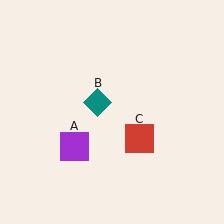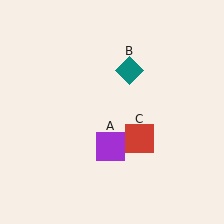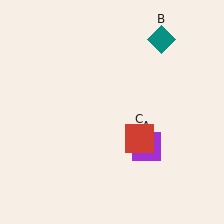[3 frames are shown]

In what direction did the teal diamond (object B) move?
The teal diamond (object B) moved up and to the right.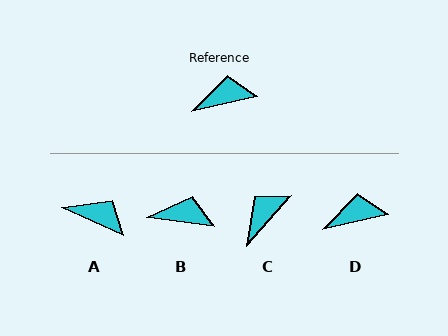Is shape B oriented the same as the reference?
No, it is off by about 21 degrees.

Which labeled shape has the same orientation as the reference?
D.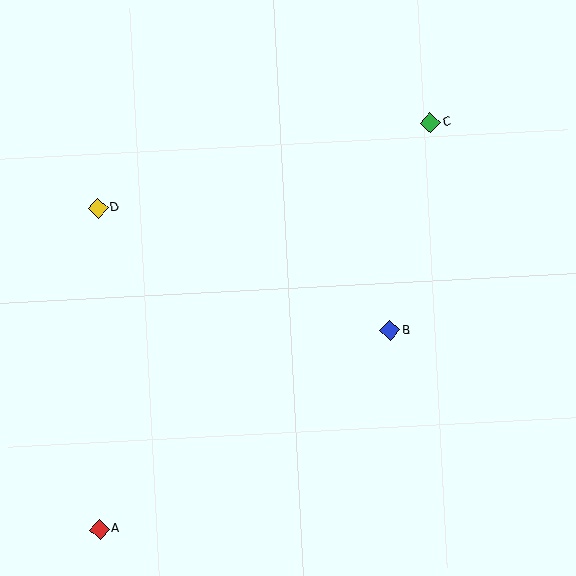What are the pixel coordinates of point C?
Point C is at (431, 122).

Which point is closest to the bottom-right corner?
Point B is closest to the bottom-right corner.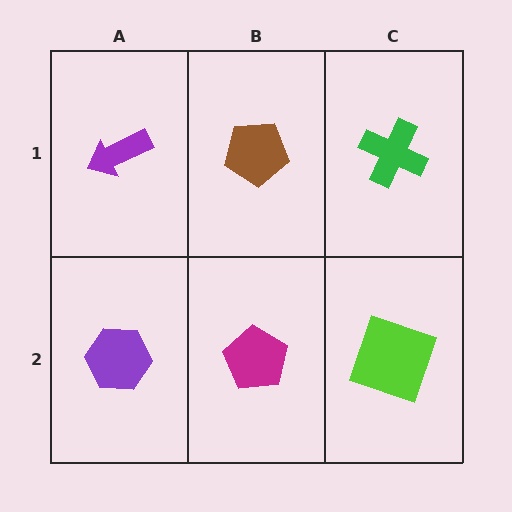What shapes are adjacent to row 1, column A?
A purple hexagon (row 2, column A), a brown pentagon (row 1, column B).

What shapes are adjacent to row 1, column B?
A magenta pentagon (row 2, column B), a purple arrow (row 1, column A), a green cross (row 1, column C).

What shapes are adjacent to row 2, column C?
A green cross (row 1, column C), a magenta pentagon (row 2, column B).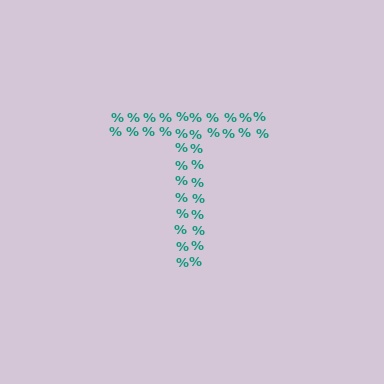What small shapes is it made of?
It is made of small percent signs.